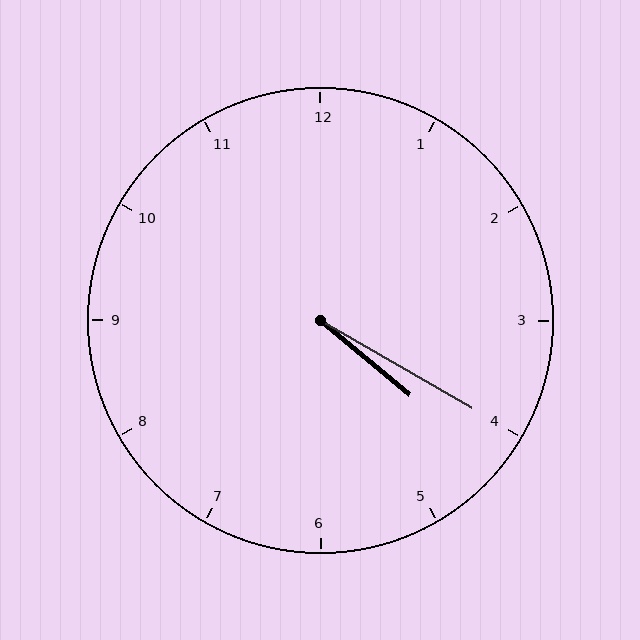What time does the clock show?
4:20.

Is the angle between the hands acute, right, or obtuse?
It is acute.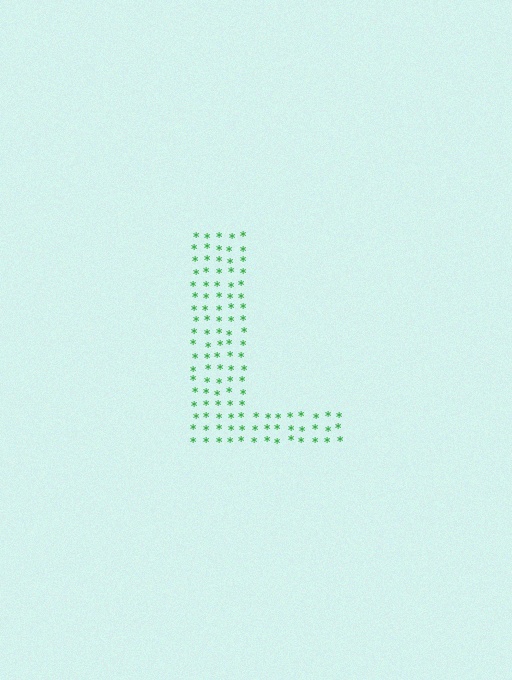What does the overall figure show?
The overall figure shows the letter L.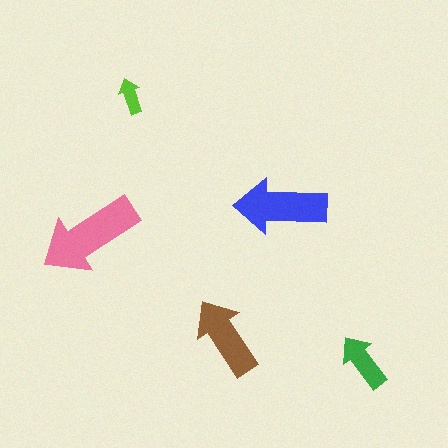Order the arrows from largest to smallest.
the pink one, the blue one, the brown one, the green one, the lime one.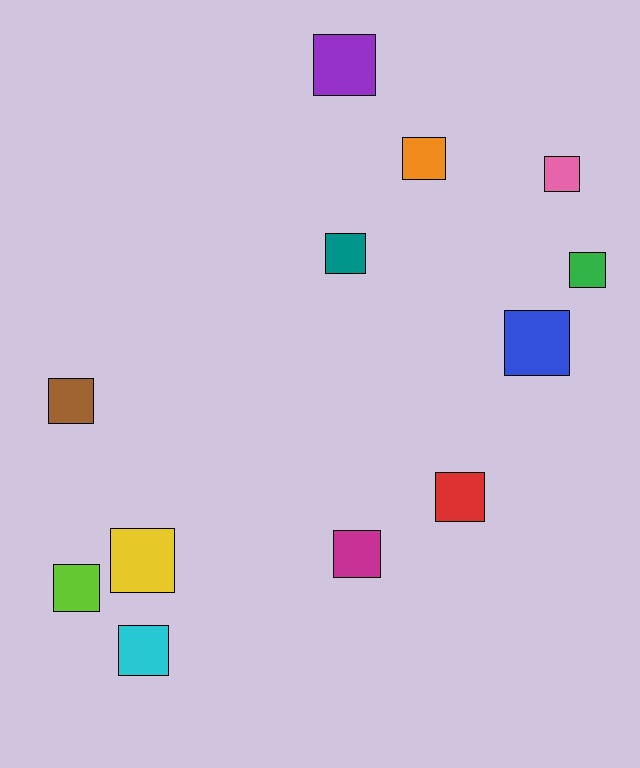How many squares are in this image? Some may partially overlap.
There are 12 squares.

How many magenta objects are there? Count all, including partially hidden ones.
There is 1 magenta object.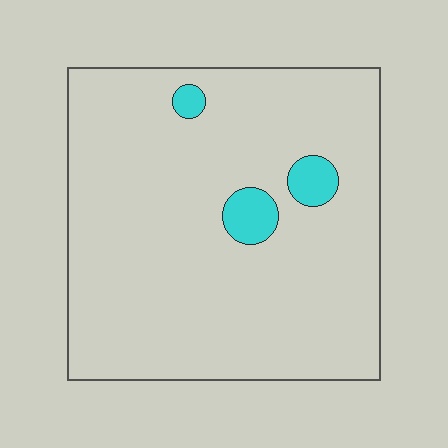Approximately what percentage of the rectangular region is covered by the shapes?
Approximately 5%.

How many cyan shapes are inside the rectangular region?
3.